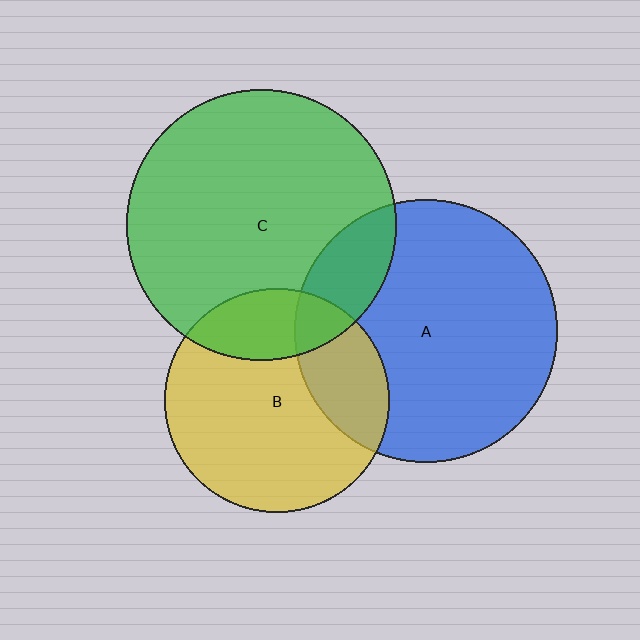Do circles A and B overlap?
Yes.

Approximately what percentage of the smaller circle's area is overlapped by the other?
Approximately 25%.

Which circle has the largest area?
Circle C (green).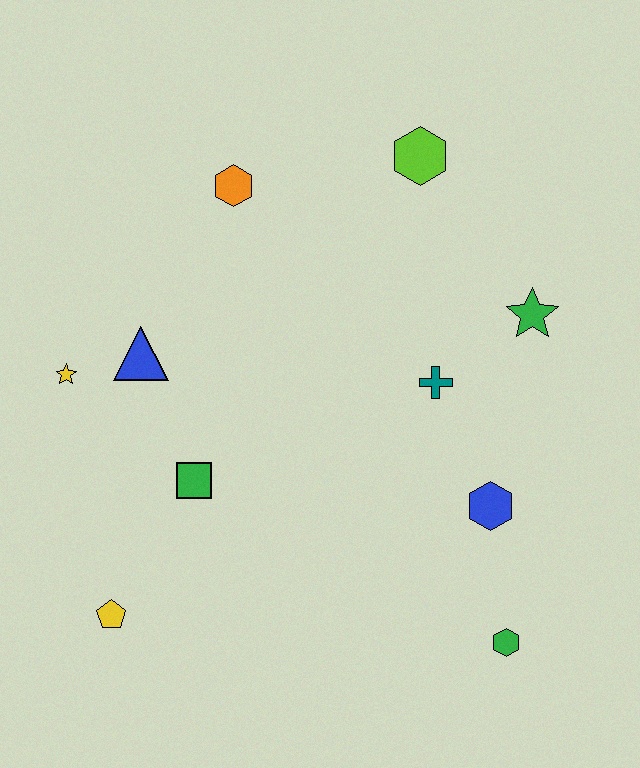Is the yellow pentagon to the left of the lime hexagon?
Yes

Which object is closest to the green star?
The teal cross is closest to the green star.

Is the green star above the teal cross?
Yes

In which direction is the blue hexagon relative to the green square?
The blue hexagon is to the right of the green square.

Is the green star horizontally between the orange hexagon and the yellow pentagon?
No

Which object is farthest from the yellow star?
The green hexagon is farthest from the yellow star.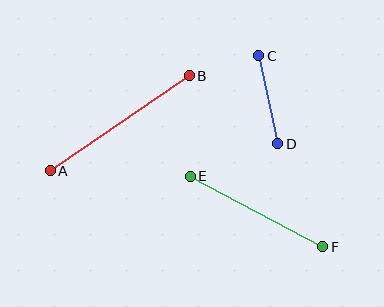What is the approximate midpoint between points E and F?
The midpoint is at approximately (257, 211) pixels.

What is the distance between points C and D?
The distance is approximately 90 pixels.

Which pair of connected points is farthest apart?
Points A and B are farthest apart.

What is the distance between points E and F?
The distance is approximately 150 pixels.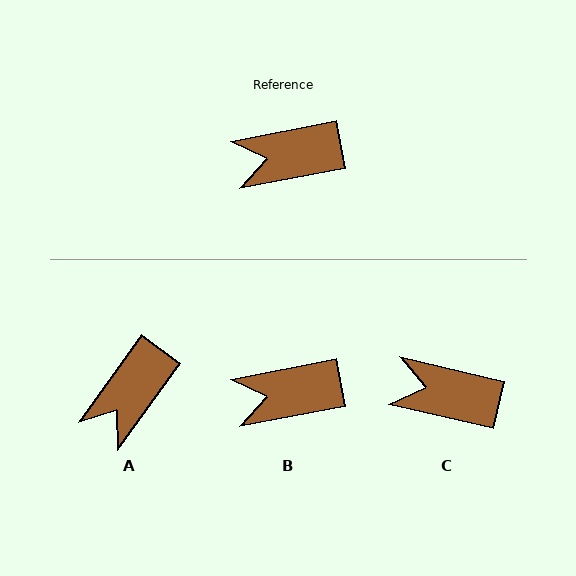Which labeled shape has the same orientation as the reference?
B.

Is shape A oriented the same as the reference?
No, it is off by about 43 degrees.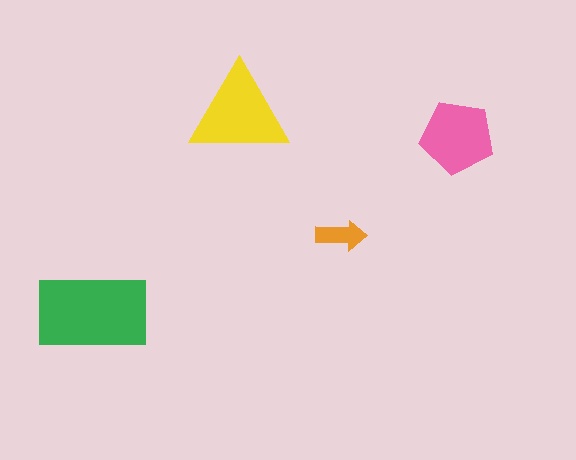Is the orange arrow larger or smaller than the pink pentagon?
Smaller.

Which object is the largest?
The green rectangle.